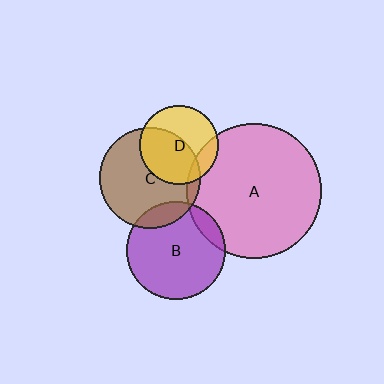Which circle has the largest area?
Circle A (pink).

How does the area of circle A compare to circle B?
Approximately 1.9 times.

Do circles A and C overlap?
Yes.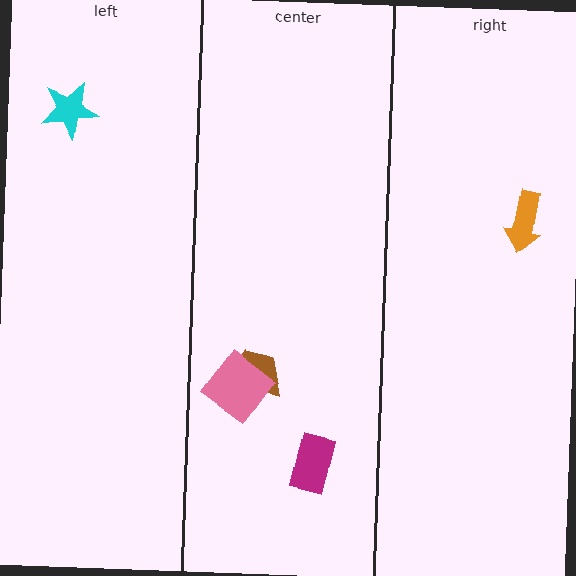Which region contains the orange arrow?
The right region.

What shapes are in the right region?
The orange arrow.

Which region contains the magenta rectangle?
The center region.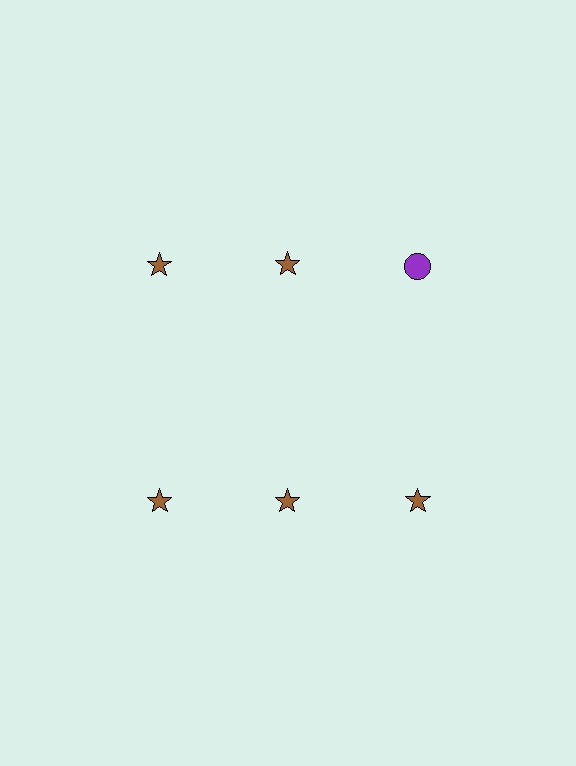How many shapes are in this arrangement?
There are 6 shapes arranged in a grid pattern.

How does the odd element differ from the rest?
It differs in both color (purple instead of brown) and shape (circle instead of star).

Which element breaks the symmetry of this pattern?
The purple circle in the top row, center column breaks the symmetry. All other shapes are brown stars.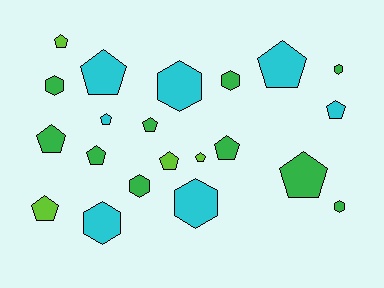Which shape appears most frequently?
Pentagon, with 13 objects.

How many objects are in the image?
There are 21 objects.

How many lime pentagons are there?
There are 4 lime pentagons.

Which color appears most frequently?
Green, with 10 objects.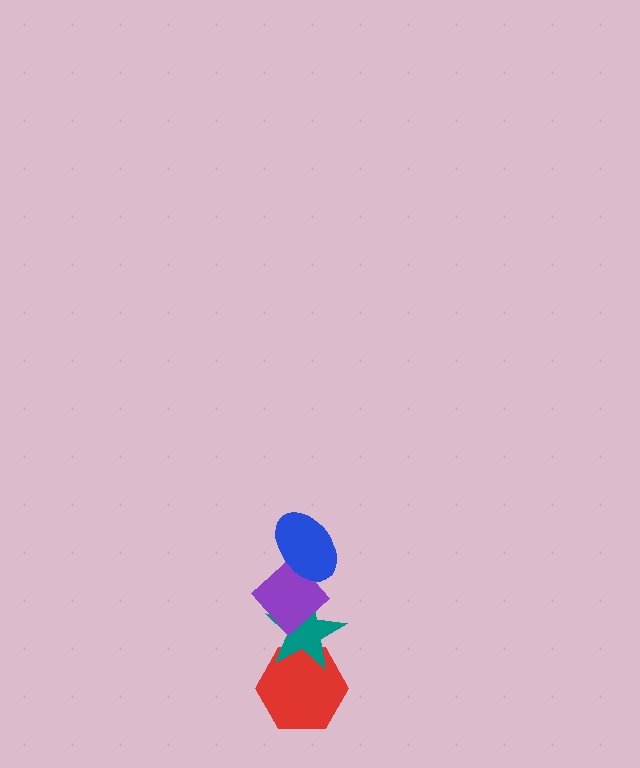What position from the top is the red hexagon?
The red hexagon is 4th from the top.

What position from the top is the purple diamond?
The purple diamond is 2nd from the top.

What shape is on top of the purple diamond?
The blue ellipse is on top of the purple diamond.